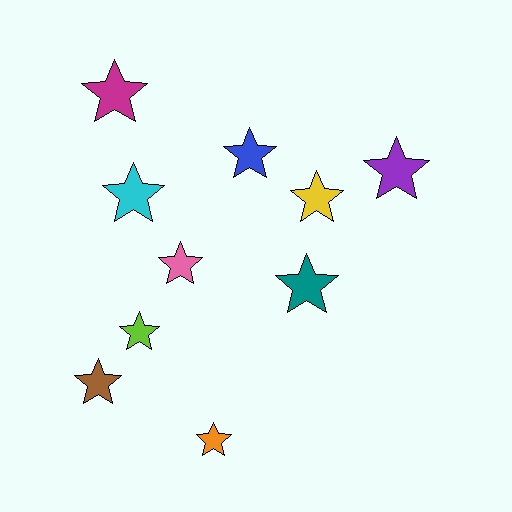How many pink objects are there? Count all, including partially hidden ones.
There is 1 pink object.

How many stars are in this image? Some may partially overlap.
There are 10 stars.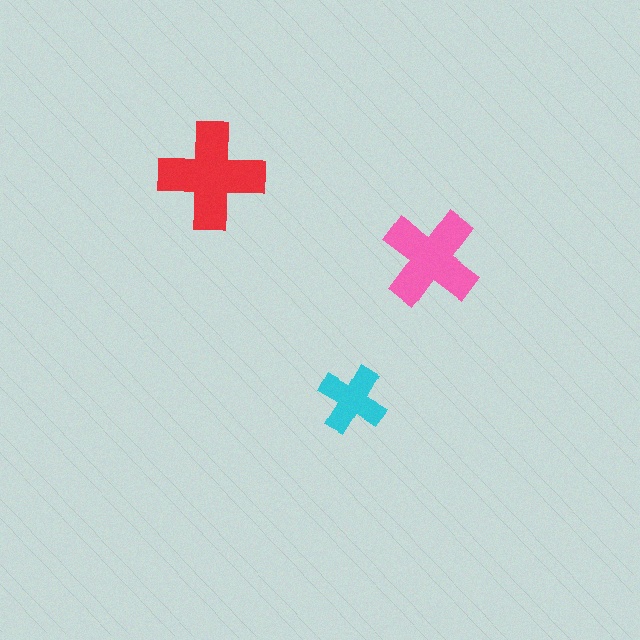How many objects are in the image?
There are 3 objects in the image.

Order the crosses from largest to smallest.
the red one, the pink one, the cyan one.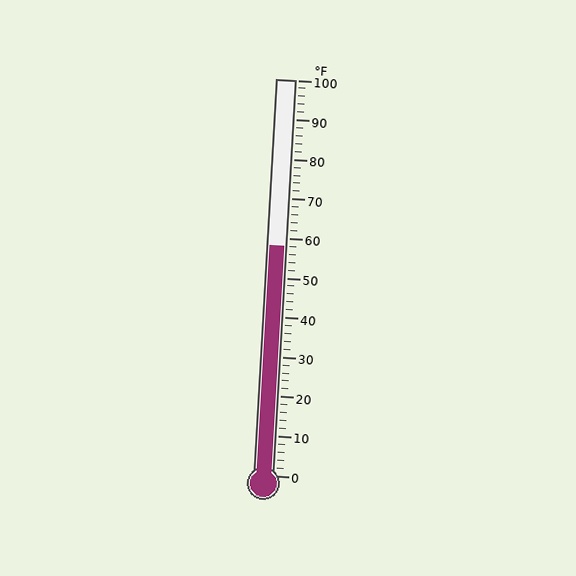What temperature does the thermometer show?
The thermometer shows approximately 58°F.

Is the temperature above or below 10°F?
The temperature is above 10°F.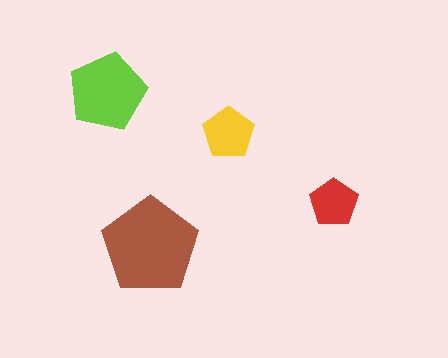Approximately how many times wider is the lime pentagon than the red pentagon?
About 1.5 times wider.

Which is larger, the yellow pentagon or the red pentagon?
The yellow one.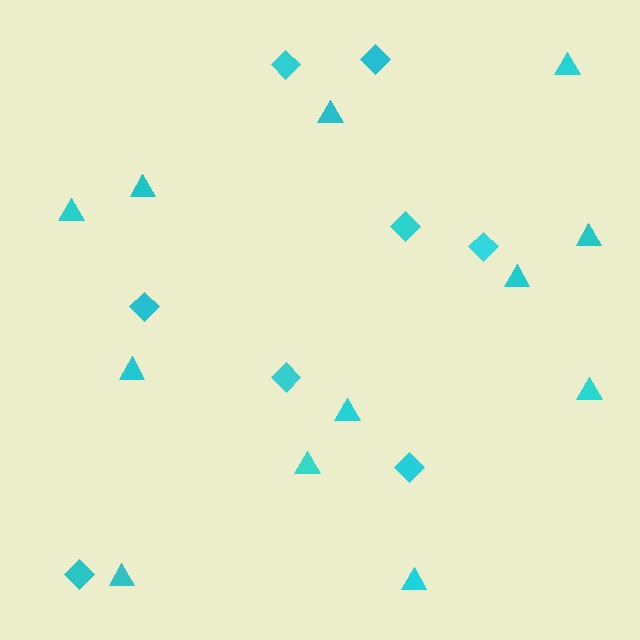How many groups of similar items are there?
There are 2 groups: one group of triangles (12) and one group of diamonds (8).